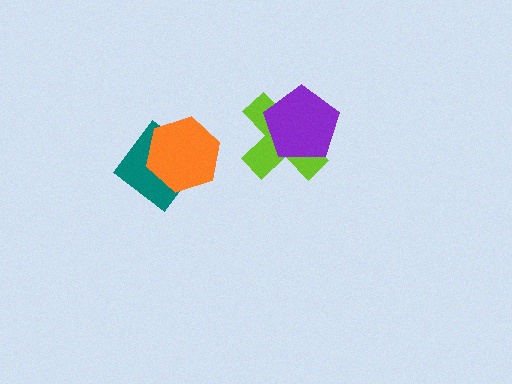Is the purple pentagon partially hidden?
No, no other shape covers it.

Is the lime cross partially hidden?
Yes, it is partially covered by another shape.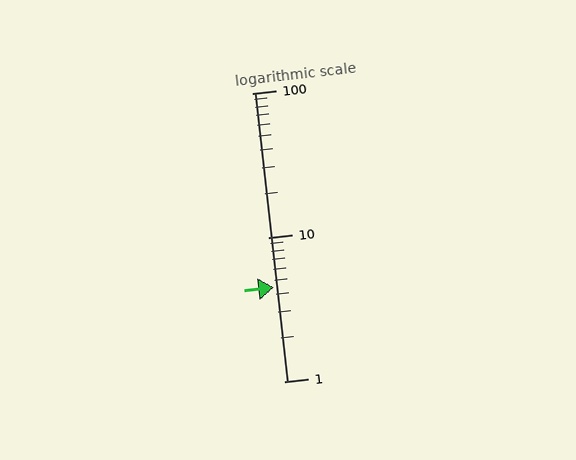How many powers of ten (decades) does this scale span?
The scale spans 2 decades, from 1 to 100.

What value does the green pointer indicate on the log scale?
The pointer indicates approximately 4.5.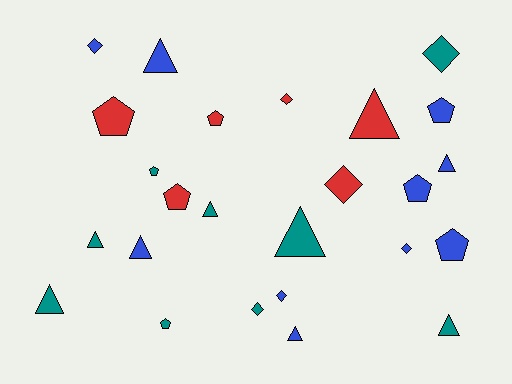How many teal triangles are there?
There are 5 teal triangles.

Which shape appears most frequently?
Triangle, with 10 objects.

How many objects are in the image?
There are 25 objects.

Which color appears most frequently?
Blue, with 10 objects.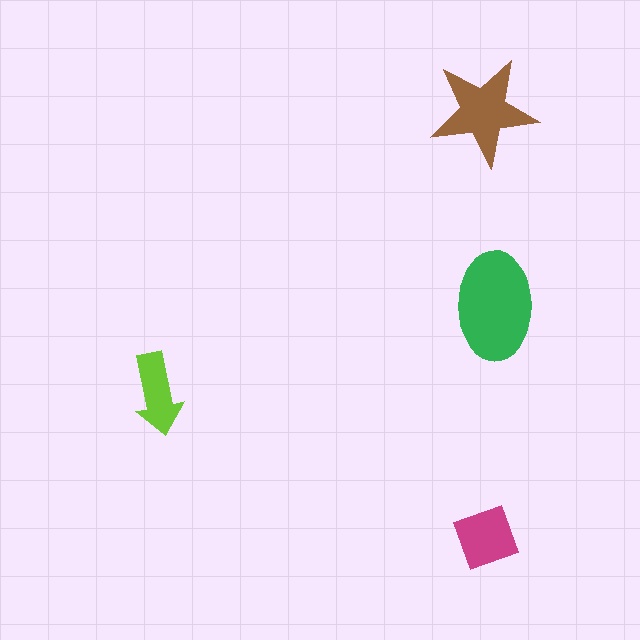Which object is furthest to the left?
The lime arrow is leftmost.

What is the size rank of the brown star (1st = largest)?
2nd.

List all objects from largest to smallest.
The green ellipse, the brown star, the magenta diamond, the lime arrow.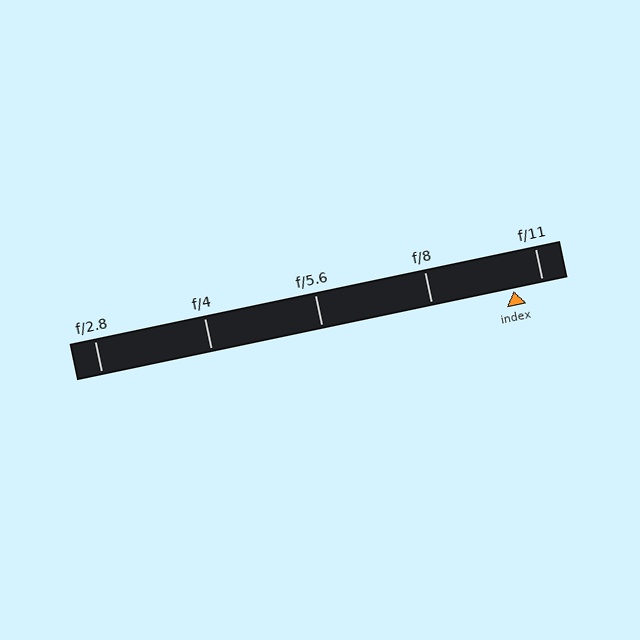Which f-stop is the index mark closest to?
The index mark is closest to f/11.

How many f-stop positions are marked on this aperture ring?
There are 5 f-stop positions marked.